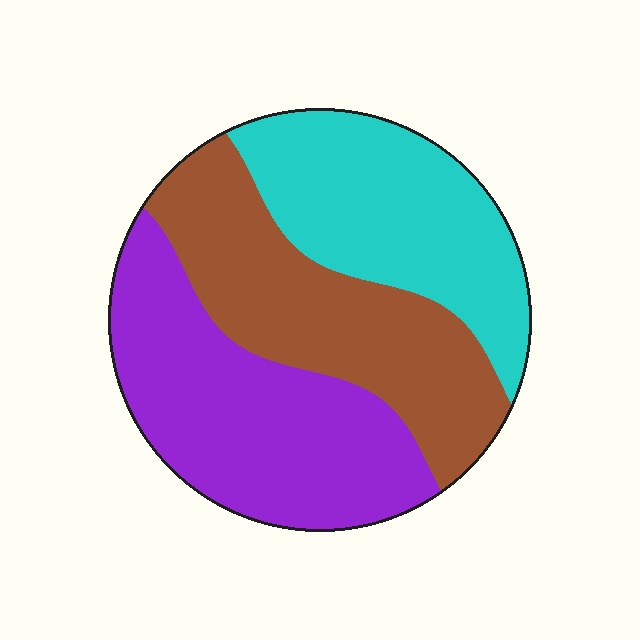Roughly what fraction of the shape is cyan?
Cyan takes up between a quarter and a half of the shape.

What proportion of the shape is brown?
Brown covers around 35% of the shape.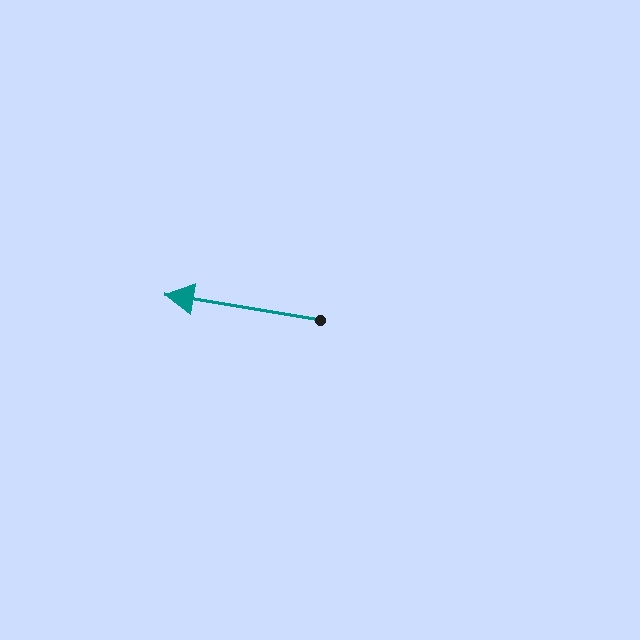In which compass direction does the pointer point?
West.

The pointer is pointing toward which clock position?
Roughly 9 o'clock.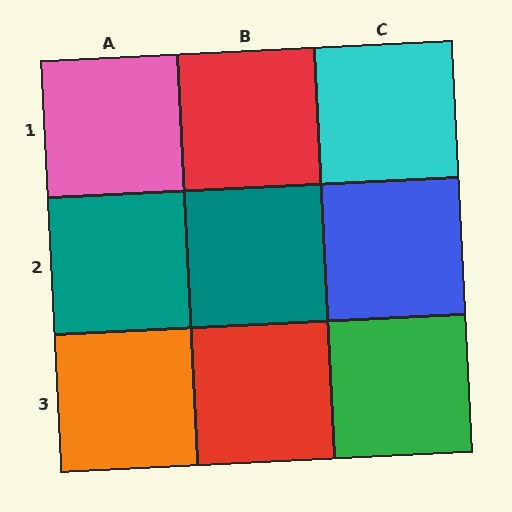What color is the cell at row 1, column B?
Red.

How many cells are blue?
1 cell is blue.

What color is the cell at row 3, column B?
Red.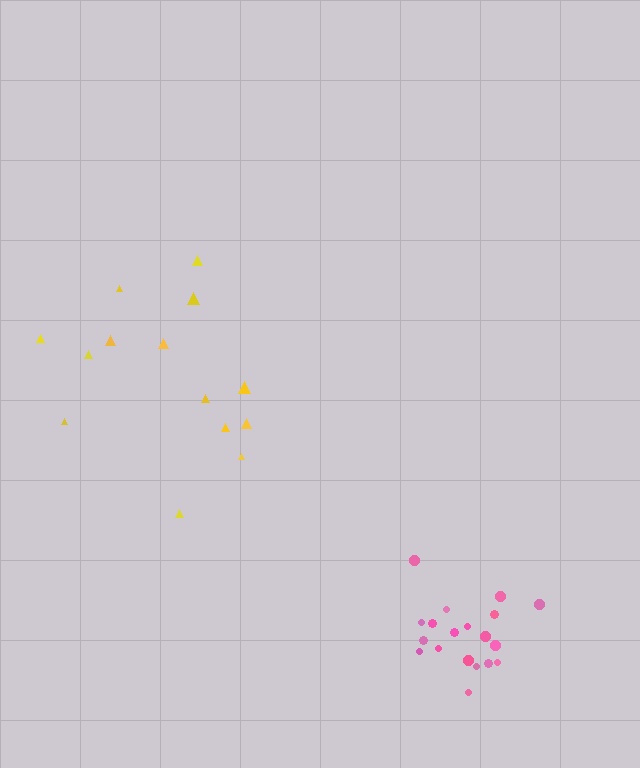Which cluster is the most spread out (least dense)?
Yellow.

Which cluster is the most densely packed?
Pink.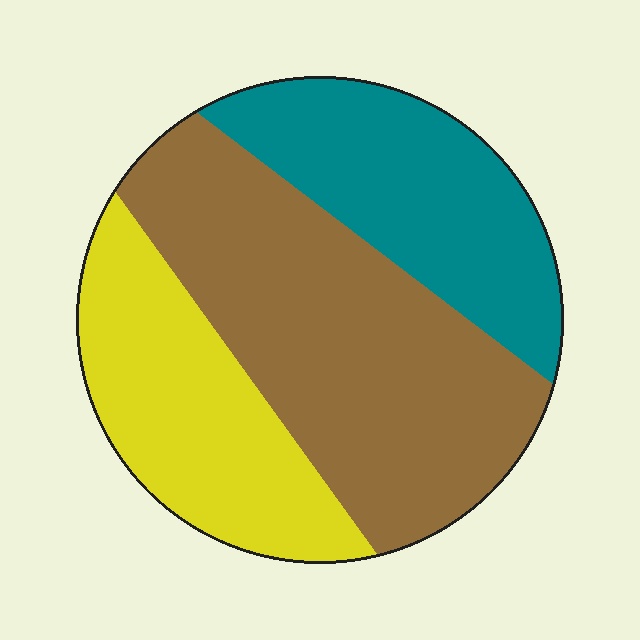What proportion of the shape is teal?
Teal takes up about one quarter (1/4) of the shape.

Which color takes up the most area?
Brown, at roughly 45%.